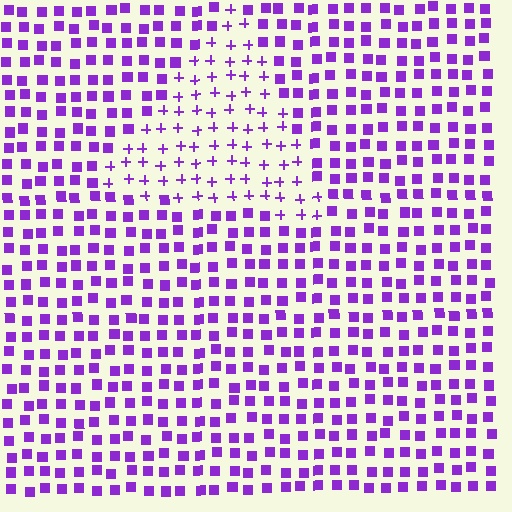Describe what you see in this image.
The image is filled with small purple elements arranged in a uniform grid. A triangle-shaped region contains plus signs, while the surrounding area contains squares. The boundary is defined purely by the change in element shape.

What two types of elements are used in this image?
The image uses plus signs inside the triangle region and squares outside it.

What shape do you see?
I see a triangle.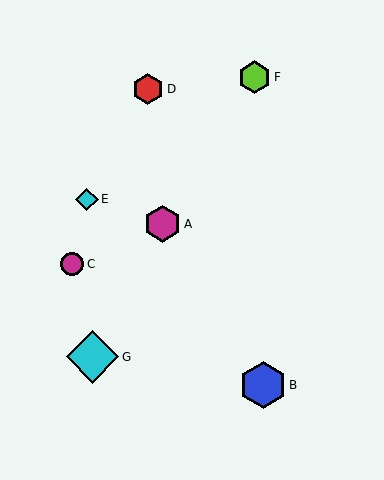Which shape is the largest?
The cyan diamond (labeled G) is the largest.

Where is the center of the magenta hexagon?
The center of the magenta hexagon is at (162, 224).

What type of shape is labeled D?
Shape D is a red hexagon.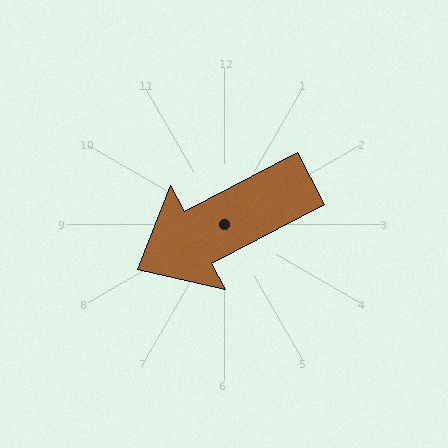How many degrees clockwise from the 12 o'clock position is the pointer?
Approximately 242 degrees.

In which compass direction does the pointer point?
Southwest.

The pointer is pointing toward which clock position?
Roughly 8 o'clock.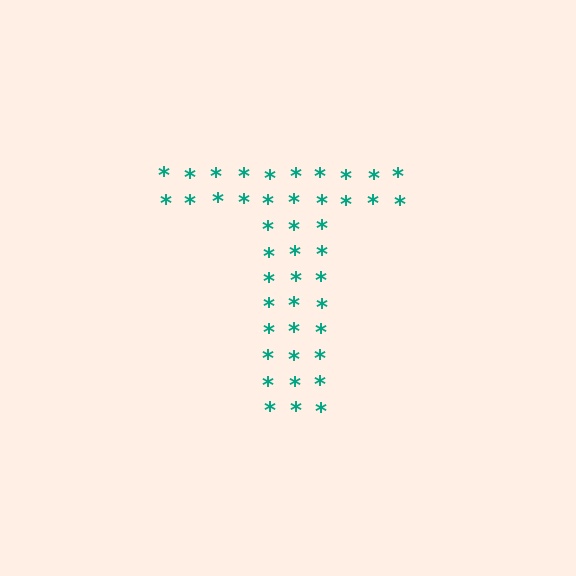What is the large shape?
The large shape is the letter T.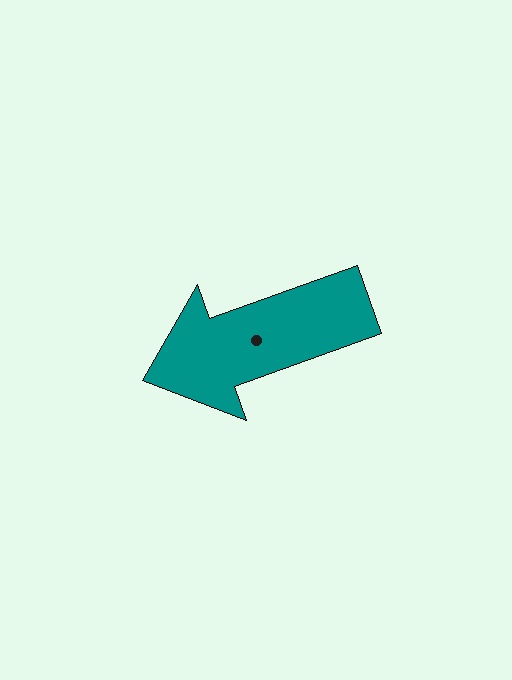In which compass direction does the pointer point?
West.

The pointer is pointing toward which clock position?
Roughly 8 o'clock.